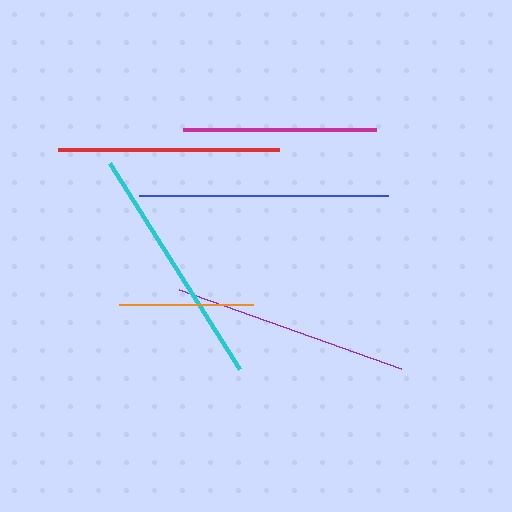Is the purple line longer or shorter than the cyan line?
The cyan line is longer than the purple line.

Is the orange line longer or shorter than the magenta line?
The magenta line is longer than the orange line.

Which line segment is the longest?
The blue line is the longest at approximately 249 pixels.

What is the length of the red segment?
The red segment is approximately 221 pixels long.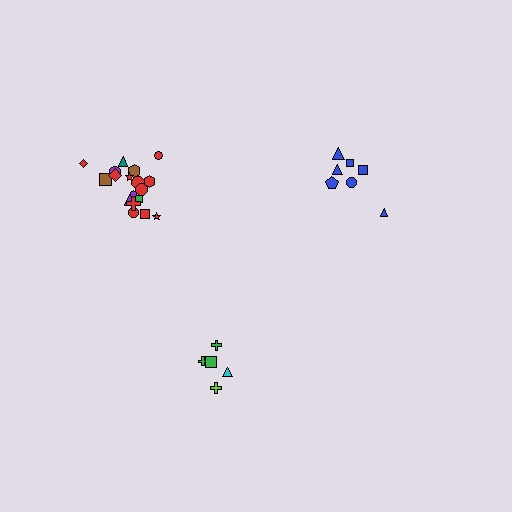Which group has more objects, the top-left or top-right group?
The top-left group.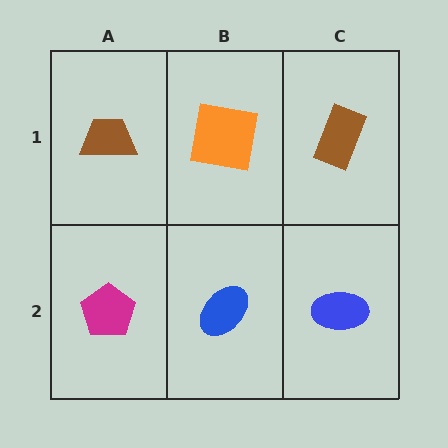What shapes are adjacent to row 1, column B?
A blue ellipse (row 2, column B), a brown trapezoid (row 1, column A), a brown rectangle (row 1, column C).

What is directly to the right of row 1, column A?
An orange square.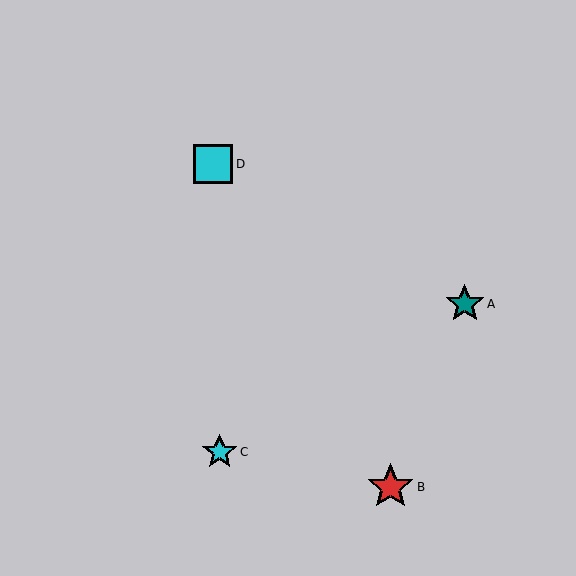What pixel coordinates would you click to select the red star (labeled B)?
Click at (391, 487) to select the red star B.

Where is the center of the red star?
The center of the red star is at (391, 487).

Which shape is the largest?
The red star (labeled B) is the largest.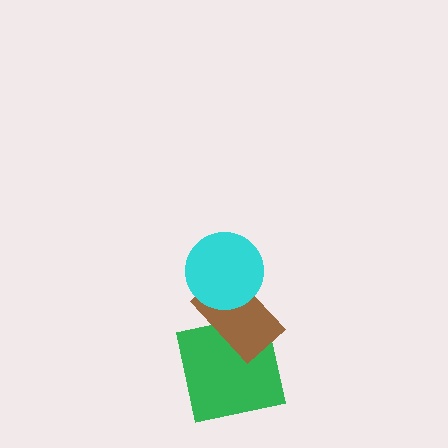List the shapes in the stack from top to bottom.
From top to bottom: the cyan circle, the brown rectangle, the green square.